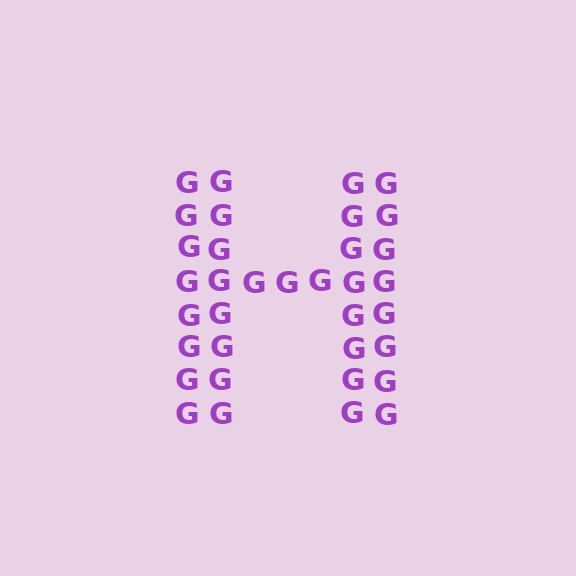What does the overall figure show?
The overall figure shows the letter H.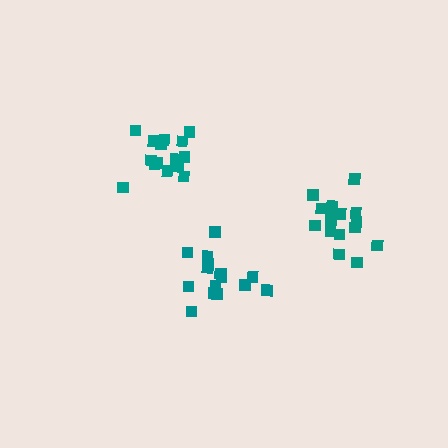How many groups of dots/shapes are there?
There are 3 groups.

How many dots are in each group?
Group 1: 17 dots, Group 2: 16 dots, Group 3: 15 dots (48 total).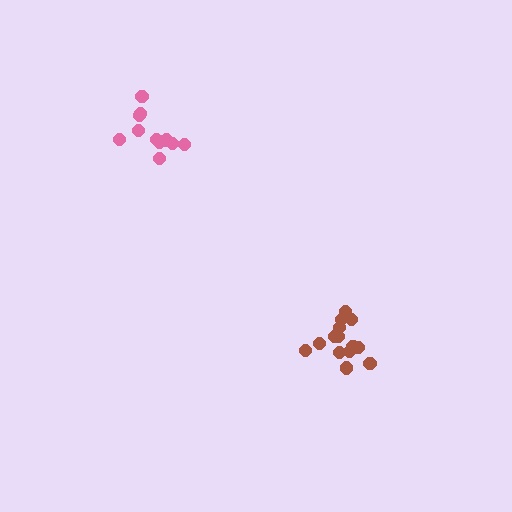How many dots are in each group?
Group 1: 14 dots, Group 2: 11 dots (25 total).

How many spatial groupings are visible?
There are 2 spatial groupings.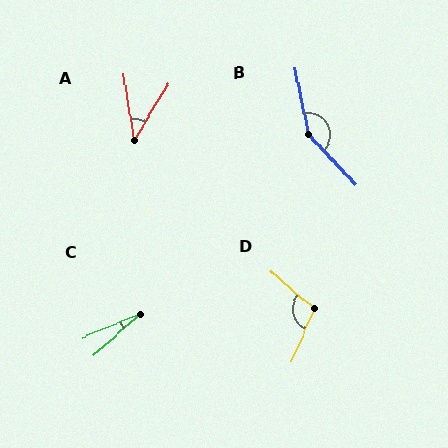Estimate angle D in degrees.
Approximately 107 degrees.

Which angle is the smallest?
C, at approximately 19 degrees.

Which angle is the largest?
B, at approximately 148 degrees.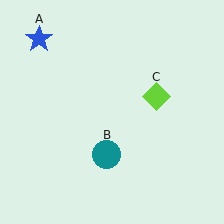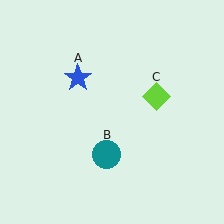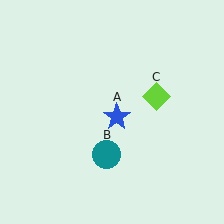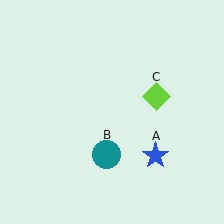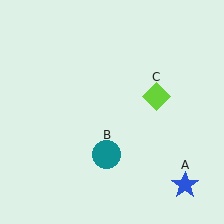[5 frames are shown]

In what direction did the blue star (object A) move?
The blue star (object A) moved down and to the right.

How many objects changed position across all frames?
1 object changed position: blue star (object A).